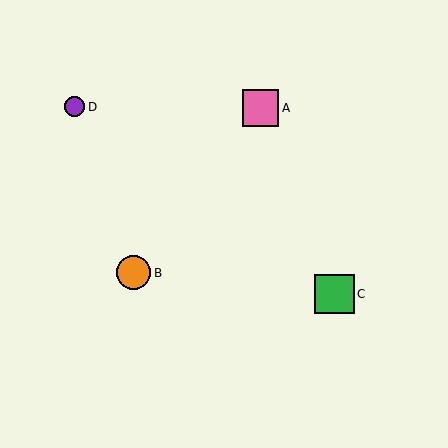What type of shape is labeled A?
Shape A is a pink square.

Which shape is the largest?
The green square (labeled C) is the largest.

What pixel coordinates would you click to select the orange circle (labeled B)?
Click at (134, 273) to select the orange circle B.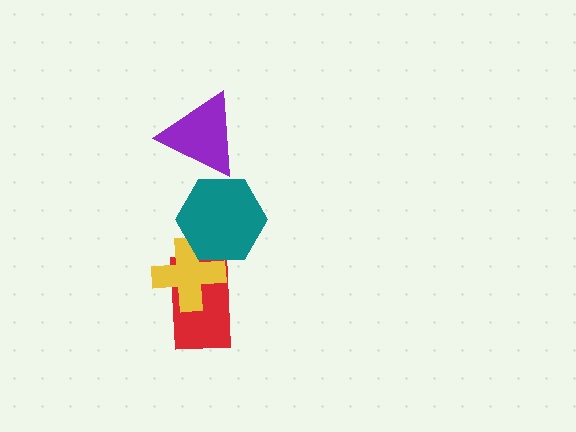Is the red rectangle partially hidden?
Yes, it is partially covered by another shape.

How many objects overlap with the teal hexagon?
1 object overlaps with the teal hexagon.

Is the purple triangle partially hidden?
No, no other shape covers it.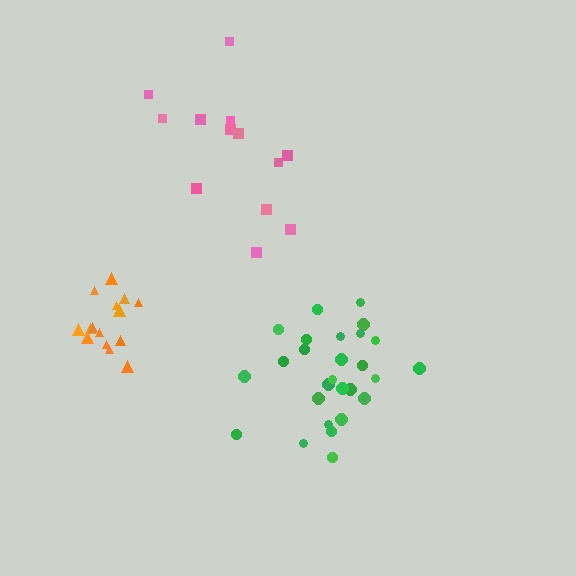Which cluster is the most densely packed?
Orange.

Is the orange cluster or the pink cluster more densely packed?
Orange.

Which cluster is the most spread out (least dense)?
Pink.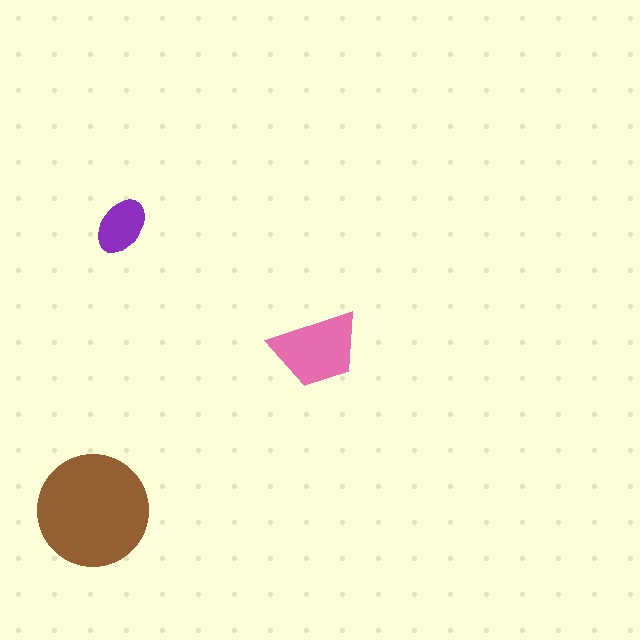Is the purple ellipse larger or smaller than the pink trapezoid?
Smaller.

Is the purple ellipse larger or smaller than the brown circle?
Smaller.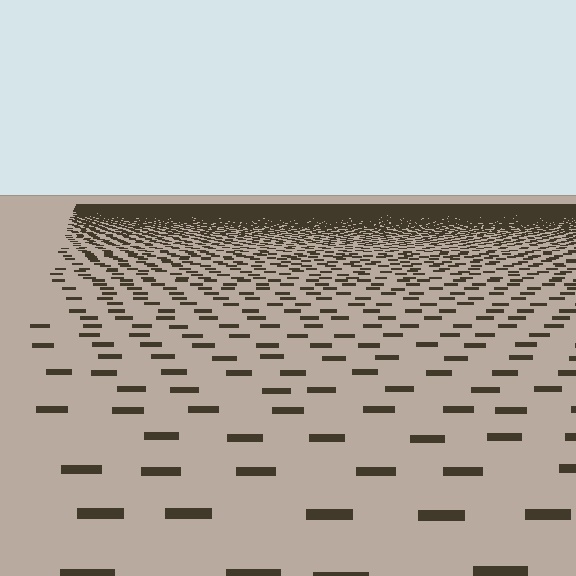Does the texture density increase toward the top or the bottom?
Density increases toward the top.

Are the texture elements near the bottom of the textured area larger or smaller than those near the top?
Larger. Near the bottom, elements are closer to the viewer and appear at a bigger on-screen size.